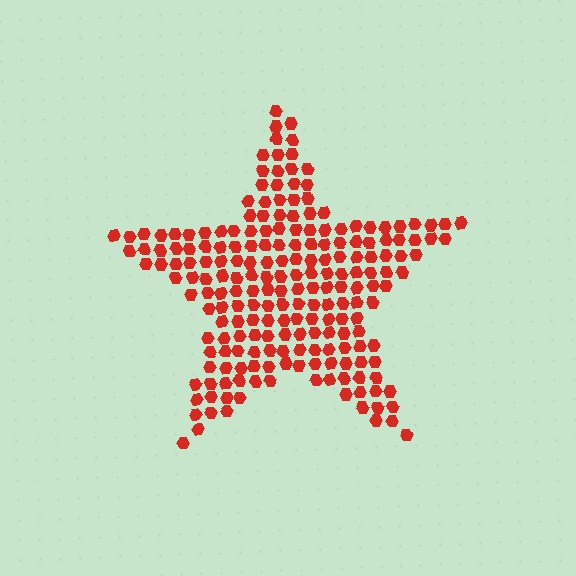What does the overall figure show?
The overall figure shows a star.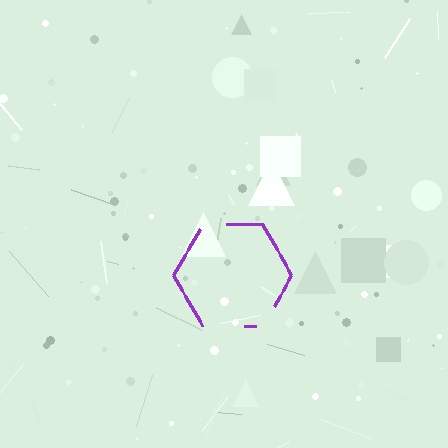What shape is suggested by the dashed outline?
The dashed outline suggests a hexagon.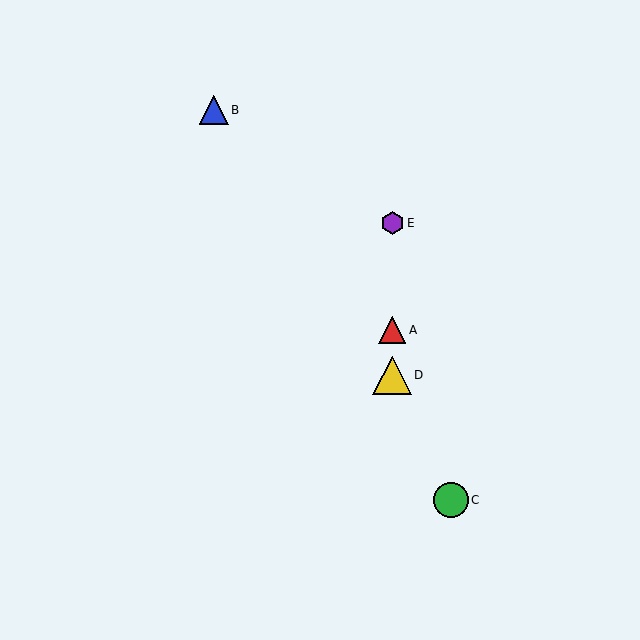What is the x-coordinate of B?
Object B is at x≈214.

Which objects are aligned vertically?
Objects A, D, E are aligned vertically.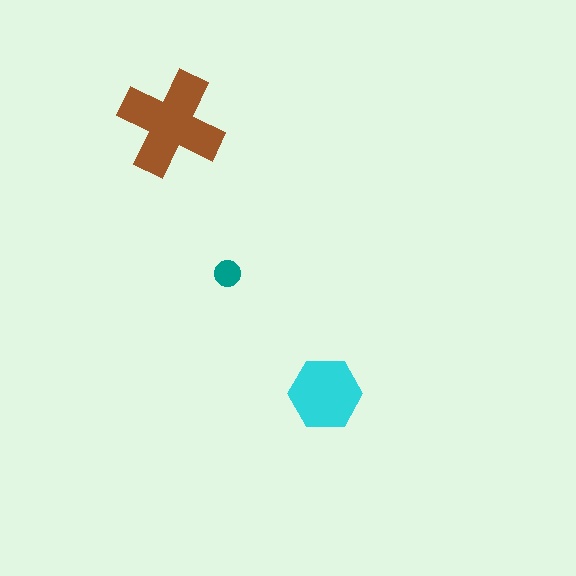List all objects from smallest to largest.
The teal circle, the cyan hexagon, the brown cross.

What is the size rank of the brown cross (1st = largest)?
1st.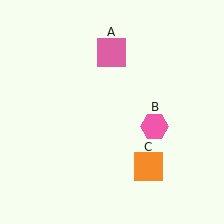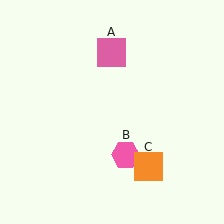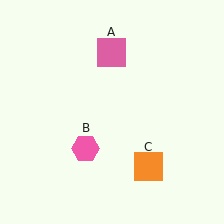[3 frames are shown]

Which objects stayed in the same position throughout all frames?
Pink square (object A) and orange square (object C) remained stationary.